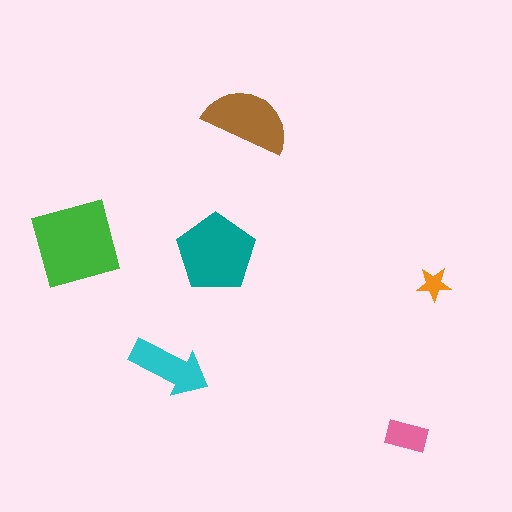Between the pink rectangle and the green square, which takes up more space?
The green square.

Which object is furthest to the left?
The green square is leftmost.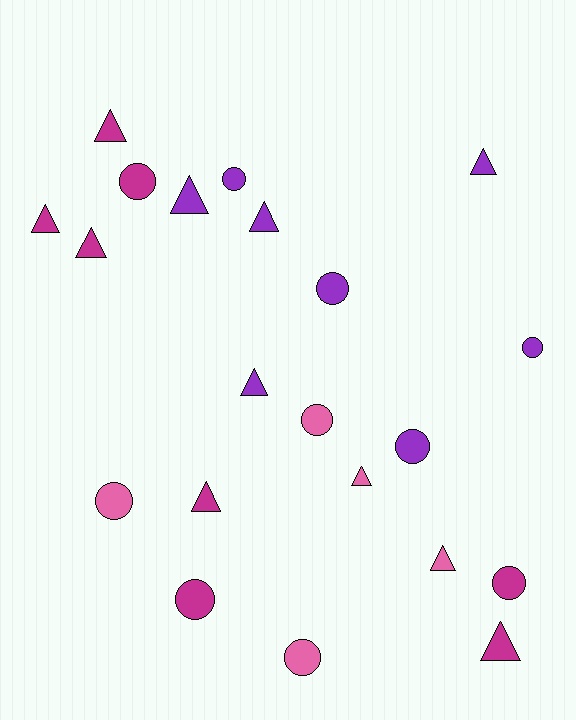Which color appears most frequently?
Purple, with 8 objects.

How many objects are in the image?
There are 21 objects.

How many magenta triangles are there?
There are 5 magenta triangles.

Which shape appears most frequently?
Triangle, with 11 objects.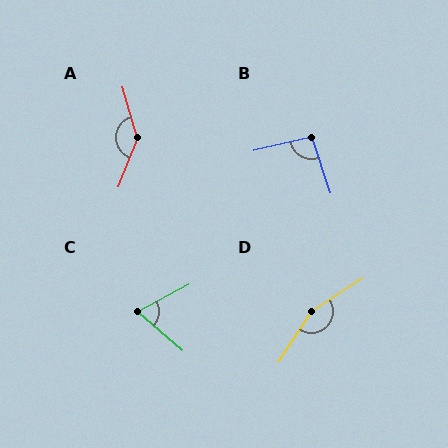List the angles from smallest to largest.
C (69°), B (95°), A (142°), D (156°).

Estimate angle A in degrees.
Approximately 142 degrees.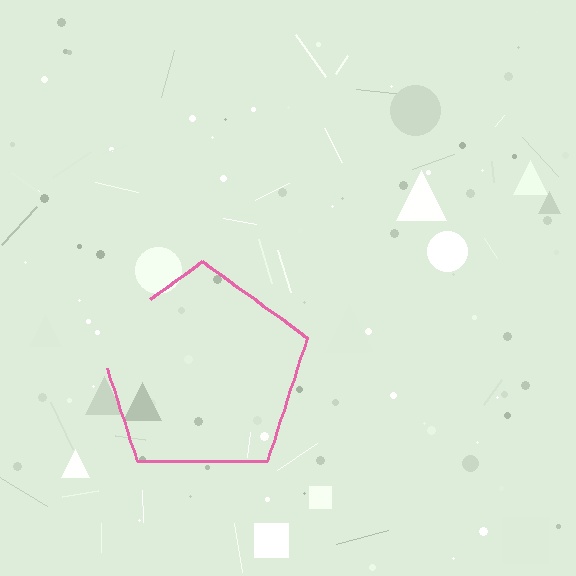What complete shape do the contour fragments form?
The contour fragments form a pentagon.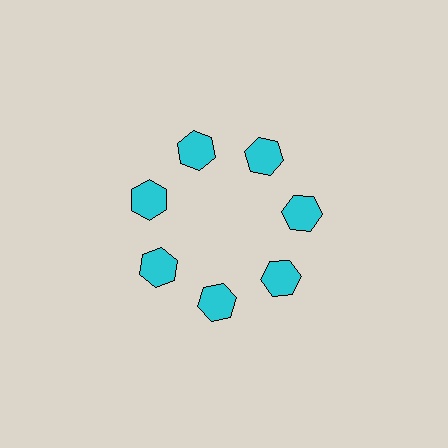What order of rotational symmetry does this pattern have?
This pattern has 7-fold rotational symmetry.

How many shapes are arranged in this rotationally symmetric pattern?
There are 7 shapes, arranged in 7 groups of 1.